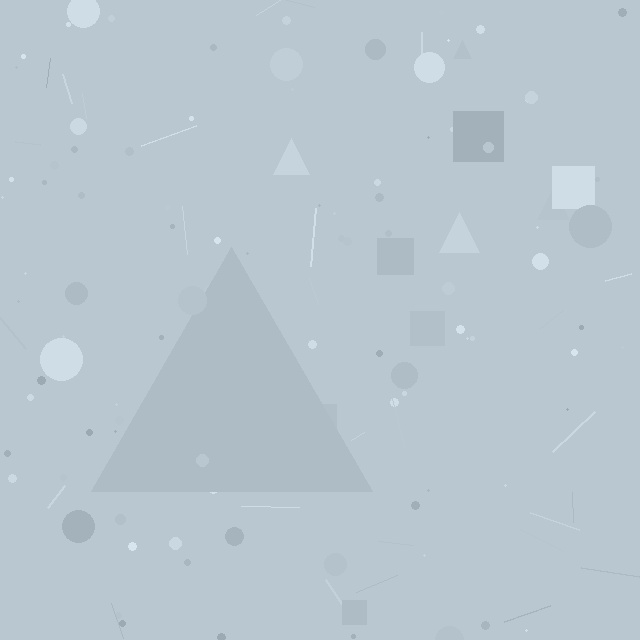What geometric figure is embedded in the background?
A triangle is embedded in the background.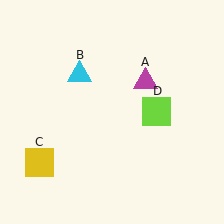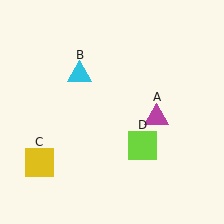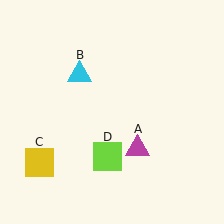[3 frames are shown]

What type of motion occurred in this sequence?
The magenta triangle (object A), lime square (object D) rotated clockwise around the center of the scene.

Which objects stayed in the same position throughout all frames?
Cyan triangle (object B) and yellow square (object C) remained stationary.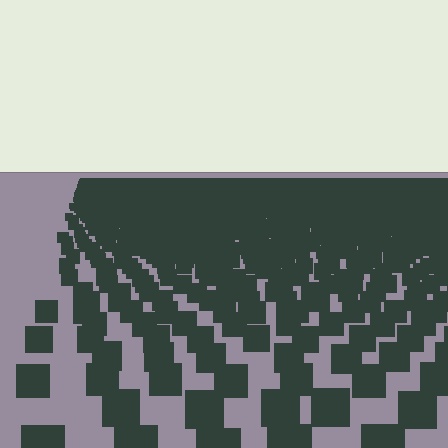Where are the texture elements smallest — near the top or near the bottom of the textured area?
Near the top.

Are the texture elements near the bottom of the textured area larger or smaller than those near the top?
Larger. Near the bottom, elements are closer to the viewer and appear at a bigger on-screen size.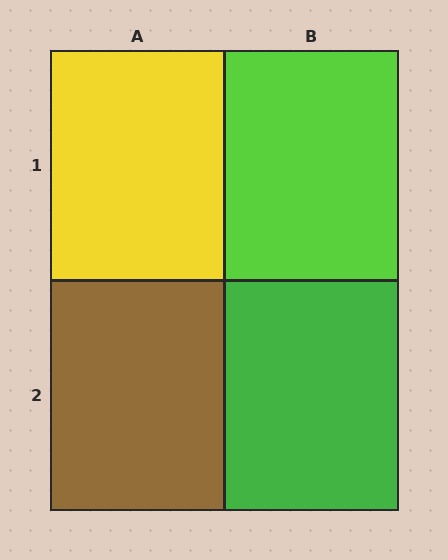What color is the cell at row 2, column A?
Brown.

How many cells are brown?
1 cell is brown.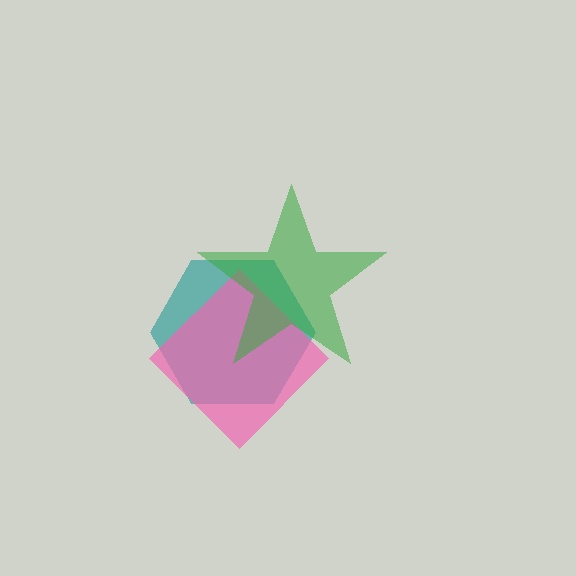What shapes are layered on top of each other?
The layered shapes are: a teal hexagon, a pink diamond, a green star.